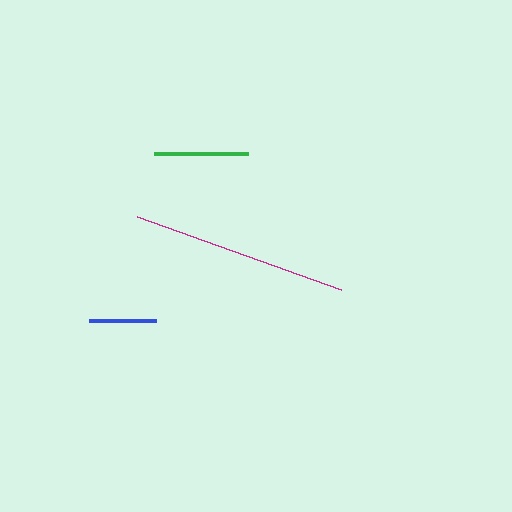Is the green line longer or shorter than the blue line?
The green line is longer than the blue line.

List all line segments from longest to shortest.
From longest to shortest: magenta, green, blue.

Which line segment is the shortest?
The blue line is the shortest at approximately 67 pixels.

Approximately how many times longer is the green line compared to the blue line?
The green line is approximately 1.4 times the length of the blue line.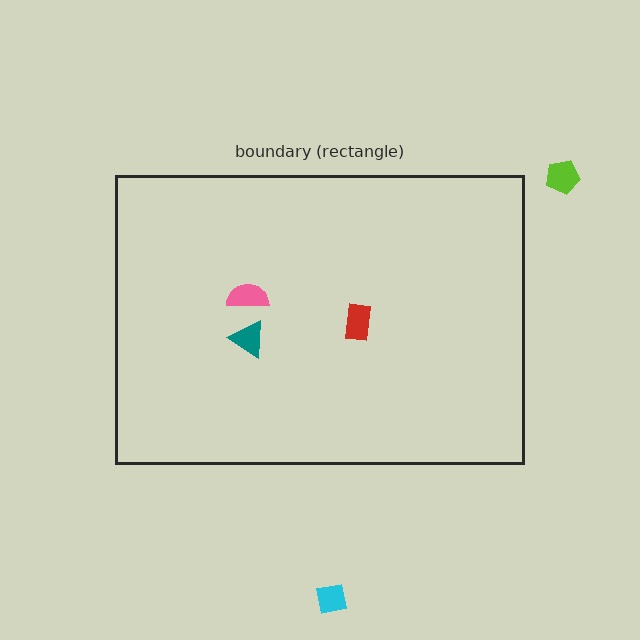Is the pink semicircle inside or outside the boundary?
Inside.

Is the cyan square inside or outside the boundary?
Outside.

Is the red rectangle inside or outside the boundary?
Inside.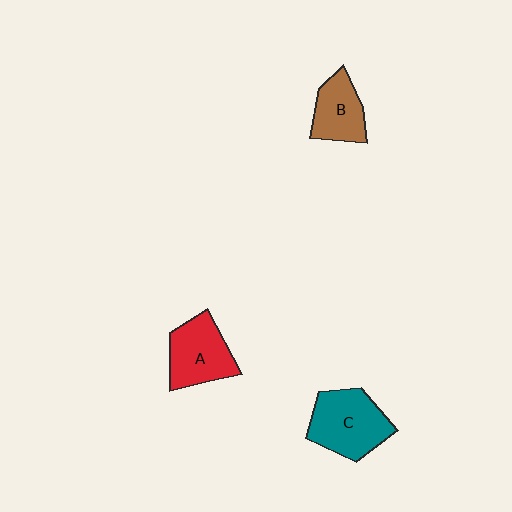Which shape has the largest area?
Shape C (teal).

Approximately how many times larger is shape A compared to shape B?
Approximately 1.3 times.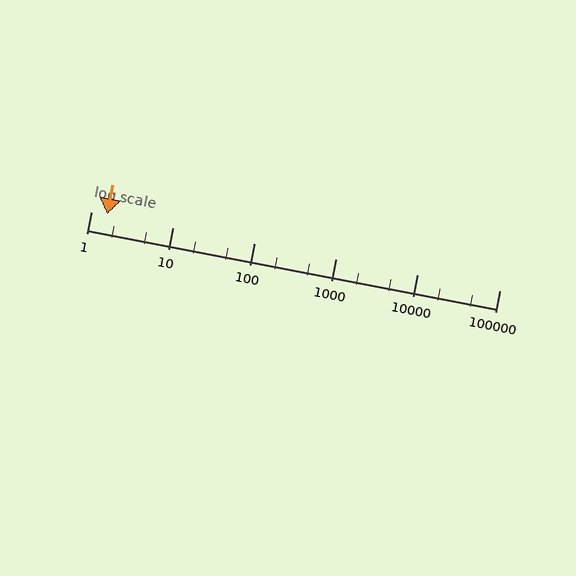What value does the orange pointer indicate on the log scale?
The pointer indicates approximately 1.6.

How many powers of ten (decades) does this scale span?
The scale spans 5 decades, from 1 to 100000.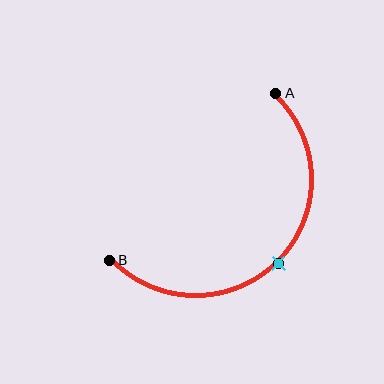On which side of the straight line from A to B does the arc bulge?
The arc bulges below and to the right of the straight line connecting A and B.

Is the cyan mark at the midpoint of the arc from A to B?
Yes. The cyan mark lies on the arc at equal arc-length from both A and B — it is the arc midpoint.